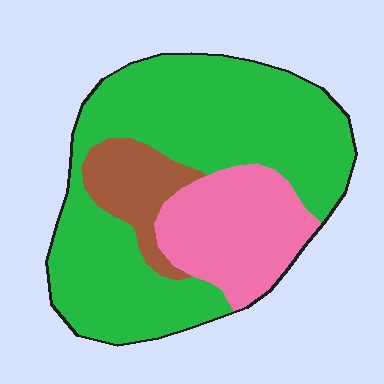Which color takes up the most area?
Green, at roughly 65%.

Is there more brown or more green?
Green.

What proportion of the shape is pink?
Pink covers 23% of the shape.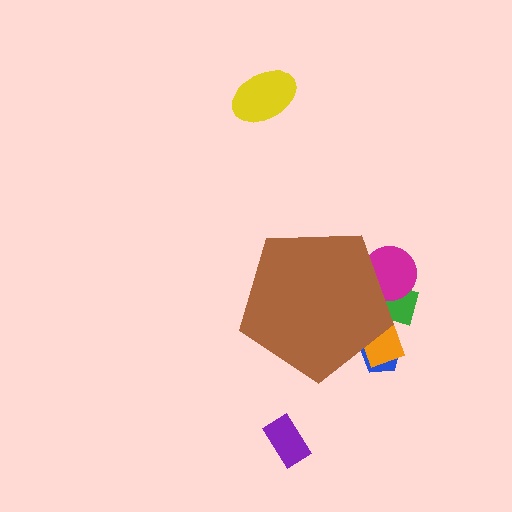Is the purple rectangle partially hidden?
No, the purple rectangle is fully visible.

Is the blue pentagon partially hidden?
Yes, the blue pentagon is partially hidden behind the brown pentagon.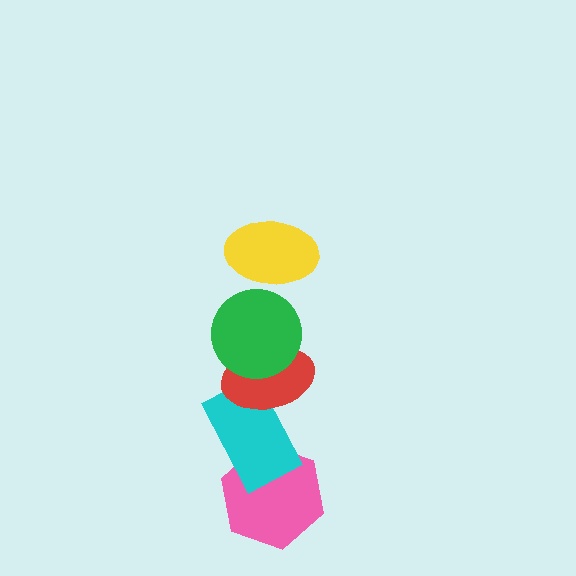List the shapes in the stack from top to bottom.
From top to bottom: the yellow ellipse, the green circle, the red ellipse, the cyan rectangle, the pink hexagon.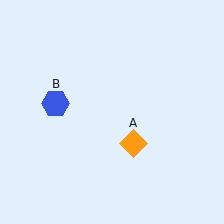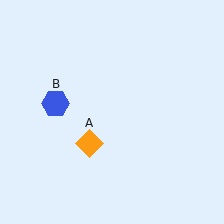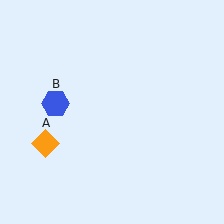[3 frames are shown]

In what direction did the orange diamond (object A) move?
The orange diamond (object A) moved left.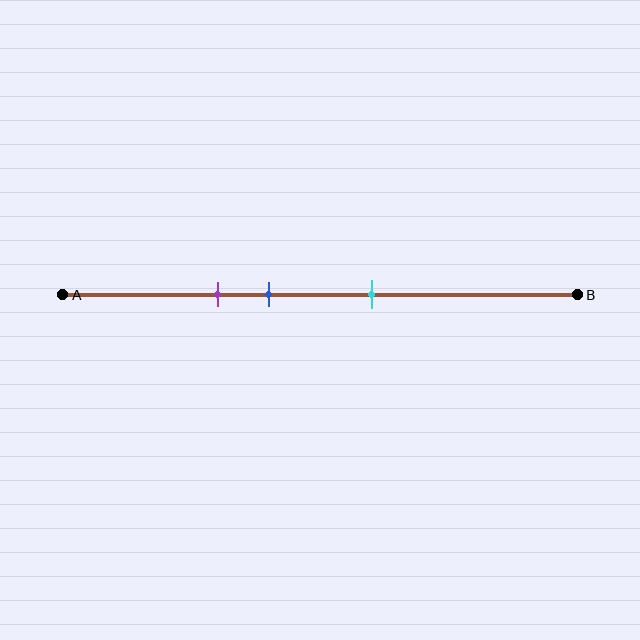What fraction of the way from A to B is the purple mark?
The purple mark is approximately 30% (0.3) of the way from A to B.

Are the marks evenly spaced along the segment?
Yes, the marks are approximately evenly spaced.